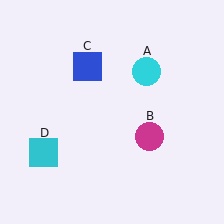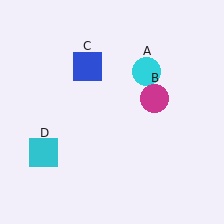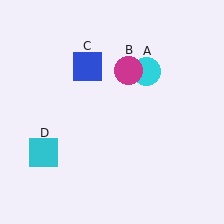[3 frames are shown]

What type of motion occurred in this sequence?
The magenta circle (object B) rotated counterclockwise around the center of the scene.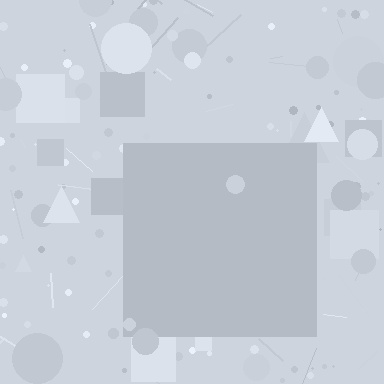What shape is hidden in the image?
A square is hidden in the image.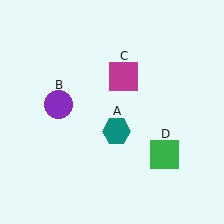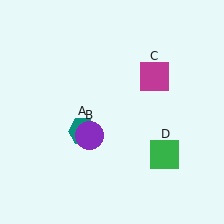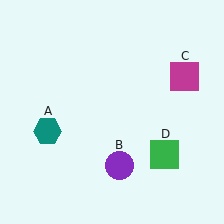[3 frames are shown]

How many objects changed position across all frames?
3 objects changed position: teal hexagon (object A), purple circle (object B), magenta square (object C).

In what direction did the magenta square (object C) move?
The magenta square (object C) moved right.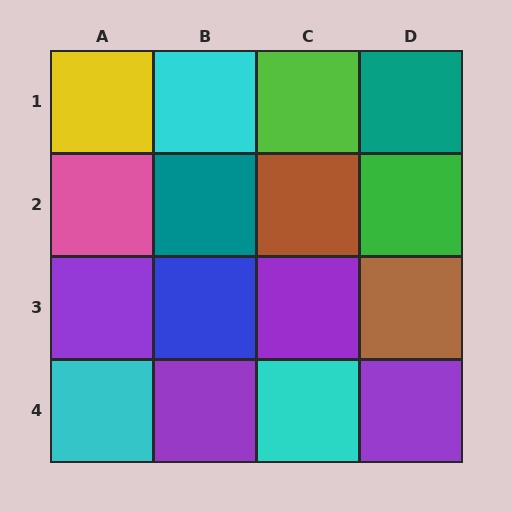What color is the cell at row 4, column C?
Cyan.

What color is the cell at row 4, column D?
Purple.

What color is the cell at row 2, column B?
Teal.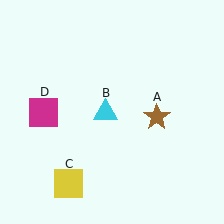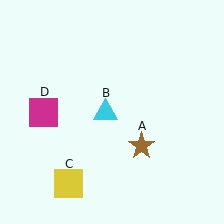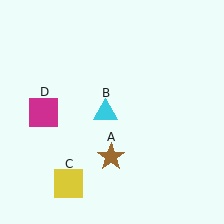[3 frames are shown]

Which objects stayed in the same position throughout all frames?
Cyan triangle (object B) and yellow square (object C) and magenta square (object D) remained stationary.